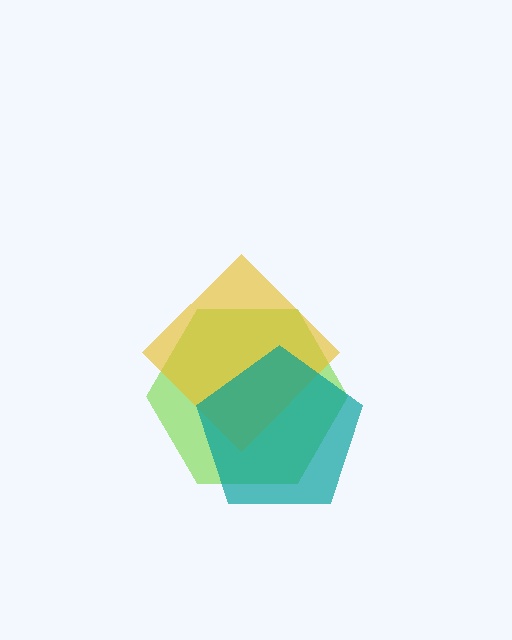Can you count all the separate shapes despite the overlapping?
Yes, there are 3 separate shapes.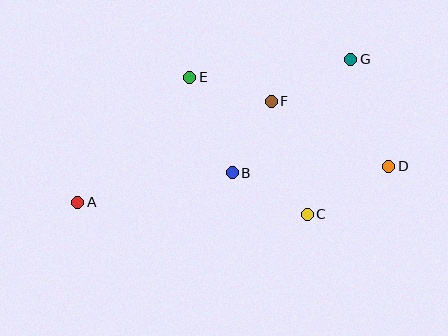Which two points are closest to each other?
Points B and F are closest to each other.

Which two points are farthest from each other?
Points A and D are farthest from each other.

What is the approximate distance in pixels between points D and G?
The distance between D and G is approximately 113 pixels.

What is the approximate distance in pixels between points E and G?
The distance between E and G is approximately 162 pixels.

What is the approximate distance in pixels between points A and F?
The distance between A and F is approximately 218 pixels.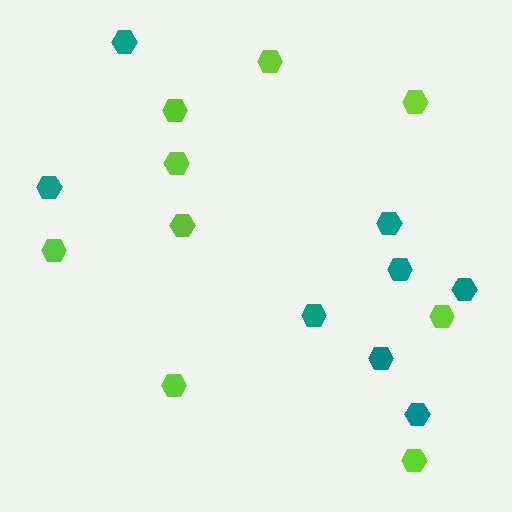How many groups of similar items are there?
There are 2 groups: one group of lime hexagons (9) and one group of teal hexagons (8).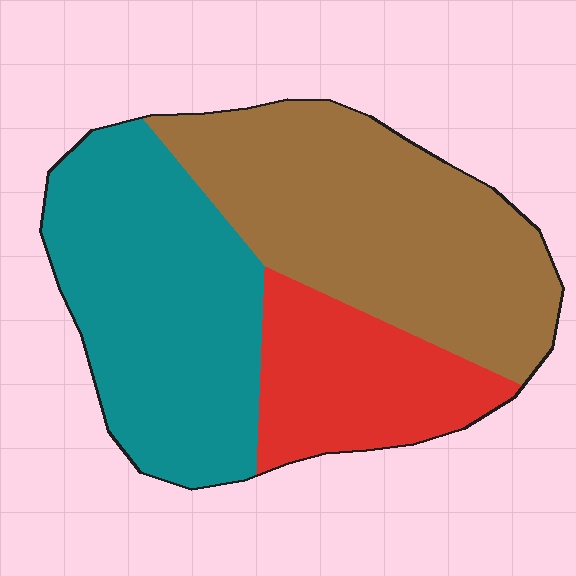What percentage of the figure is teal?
Teal covers 38% of the figure.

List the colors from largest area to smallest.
From largest to smallest: brown, teal, red.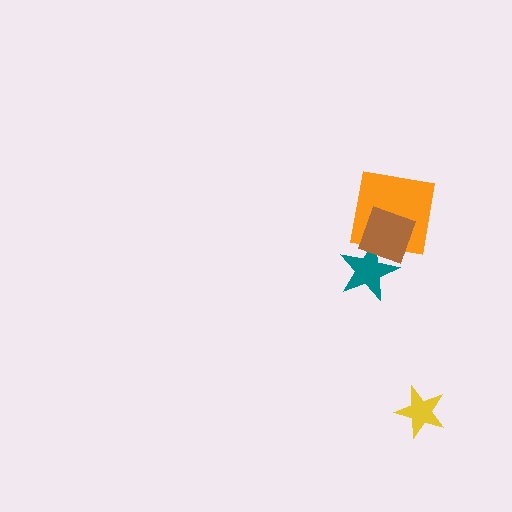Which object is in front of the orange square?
The brown diamond is in front of the orange square.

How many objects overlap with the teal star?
1 object overlaps with the teal star.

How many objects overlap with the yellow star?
0 objects overlap with the yellow star.